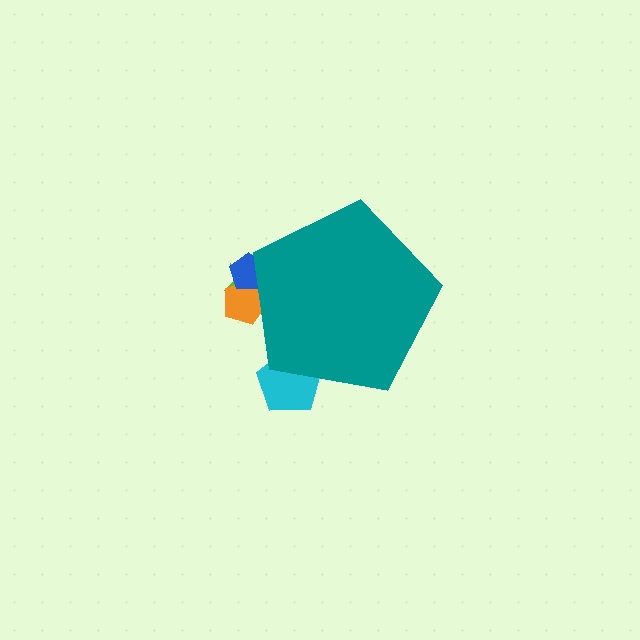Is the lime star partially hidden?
Yes, the lime star is partially hidden behind the teal pentagon.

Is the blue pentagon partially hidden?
Yes, the blue pentagon is partially hidden behind the teal pentagon.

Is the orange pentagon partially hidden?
Yes, the orange pentagon is partially hidden behind the teal pentagon.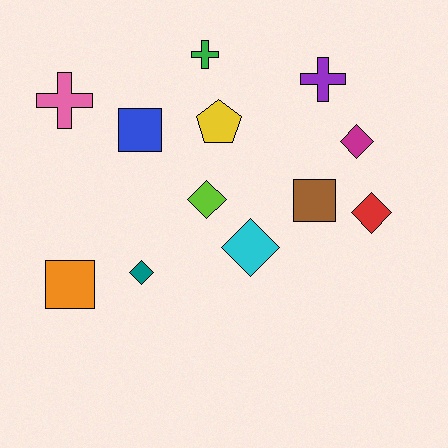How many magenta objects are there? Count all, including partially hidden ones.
There is 1 magenta object.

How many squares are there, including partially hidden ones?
There are 3 squares.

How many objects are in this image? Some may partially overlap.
There are 12 objects.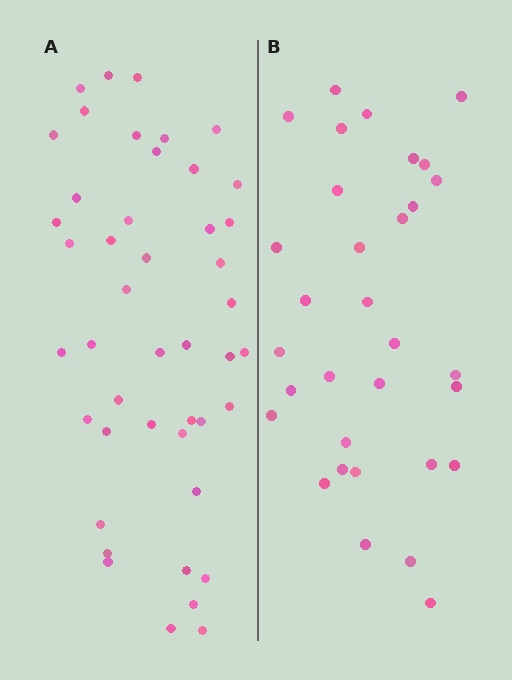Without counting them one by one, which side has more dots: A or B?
Region A (the left region) has more dots.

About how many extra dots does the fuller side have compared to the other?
Region A has approximately 15 more dots than region B.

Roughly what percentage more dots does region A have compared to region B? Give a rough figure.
About 40% more.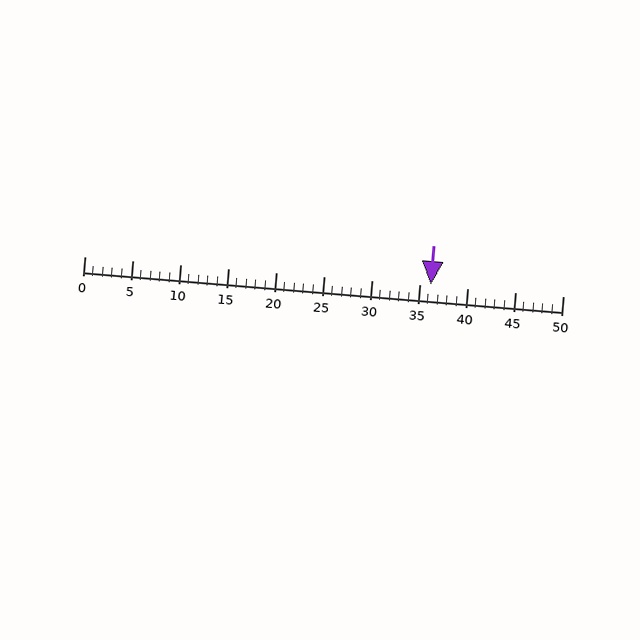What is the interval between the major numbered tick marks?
The major tick marks are spaced 5 units apart.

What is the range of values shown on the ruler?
The ruler shows values from 0 to 50.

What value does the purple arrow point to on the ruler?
The purple arrow points to approximately 36.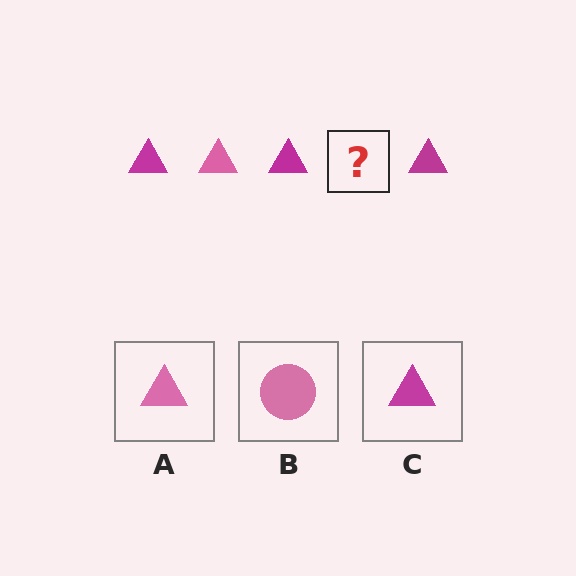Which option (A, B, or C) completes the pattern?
A.